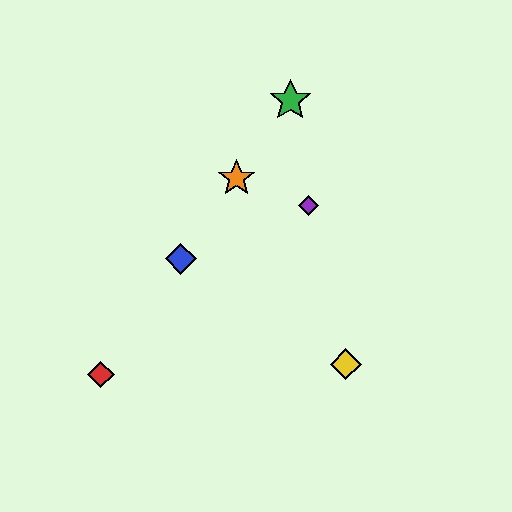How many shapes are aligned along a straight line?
4 shapes (the red diamond, the blue diamond, the green star, the orange star) are aligned along a straight line.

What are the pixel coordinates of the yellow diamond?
The yellow diamond is at (346, 364).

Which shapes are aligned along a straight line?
The red diamond, the blue diamond, the green star, the orange star are aligned along a straight line.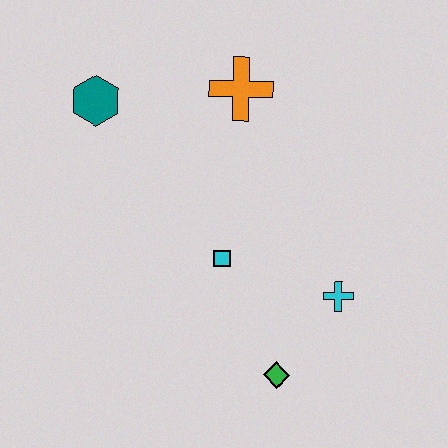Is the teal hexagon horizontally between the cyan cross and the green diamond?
No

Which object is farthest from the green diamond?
The teal hexagon is farthest from the green diamond.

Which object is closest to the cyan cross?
The green diamond is closest to the cyan cross.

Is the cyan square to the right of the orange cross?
No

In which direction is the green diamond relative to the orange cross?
The green diamond is below the orange cross.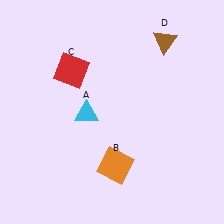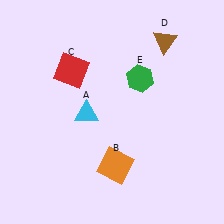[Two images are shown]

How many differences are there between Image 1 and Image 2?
There is 1 difference between the two images.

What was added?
A green hexagon (E) was added in Image 2.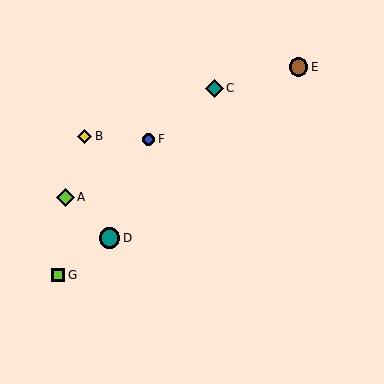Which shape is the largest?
The teal circle (labeled D) is the largest.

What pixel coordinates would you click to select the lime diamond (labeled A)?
Click at (66, 197) to select the lime diamond A.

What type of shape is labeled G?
Shape G is a lime square.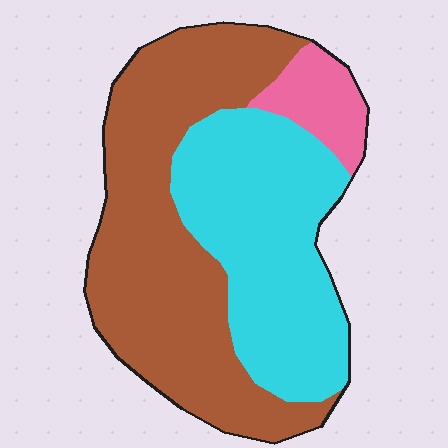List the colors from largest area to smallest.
From largest to smallest: brown, cyan, pink.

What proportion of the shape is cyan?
Cyan covers roughly 40% of the shape.